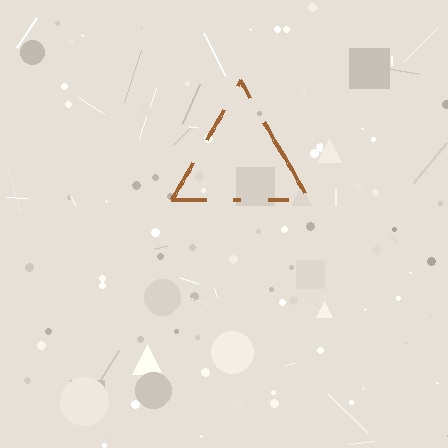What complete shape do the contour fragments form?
The contour fragments form a triangle.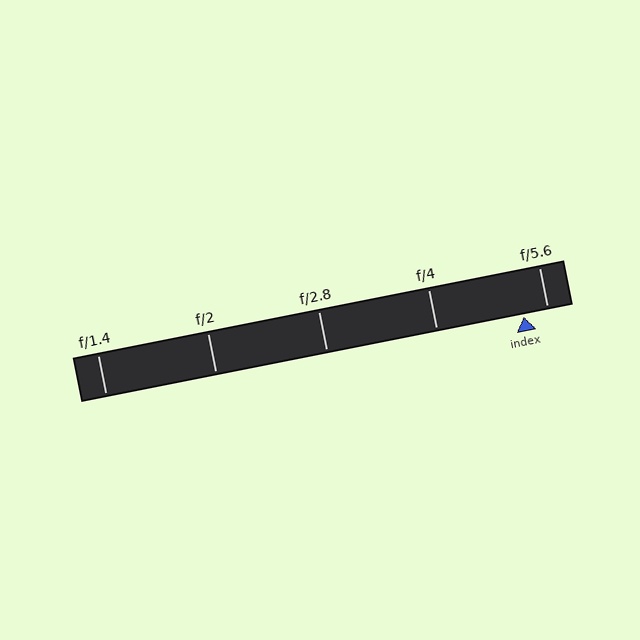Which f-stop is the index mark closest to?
The index mark is closest to f/5.6.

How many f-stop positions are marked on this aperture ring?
There are 5 f-stop positions marked.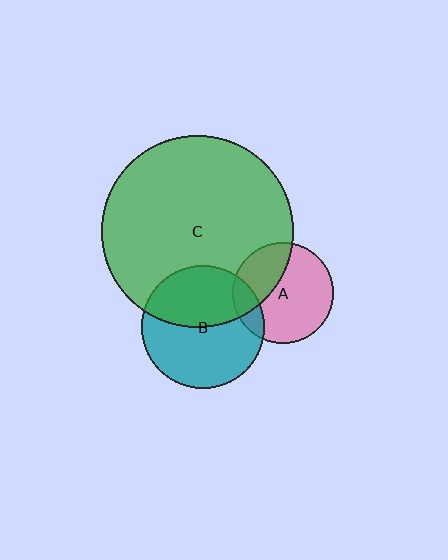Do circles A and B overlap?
Yes.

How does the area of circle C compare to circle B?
Approximately 2.4 times.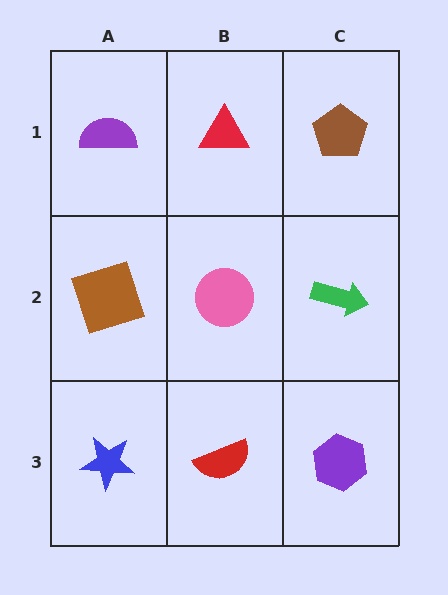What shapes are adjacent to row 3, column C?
A green arrow (row 2, column C), a red semicircle (row 3, column B).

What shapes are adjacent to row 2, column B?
A red triangle (row 1, column B), a red semicircle (row 3, column B), a brown square (row 2, column A), a green arrow (row 2, column C).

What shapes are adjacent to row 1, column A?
A brown square (row 2, column A), a red triangle (row 1, column B).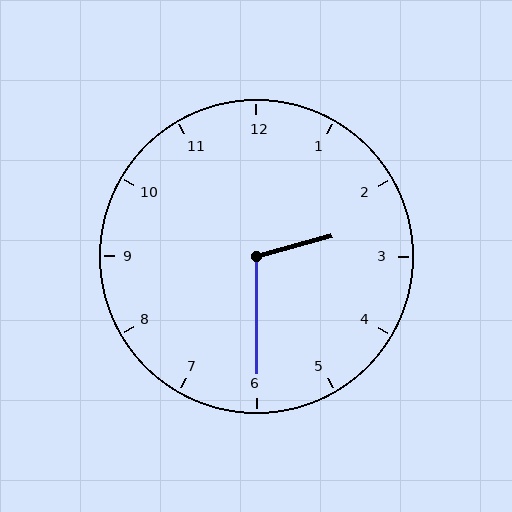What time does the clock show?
2:30.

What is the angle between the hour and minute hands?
Approximately 105 degrees.